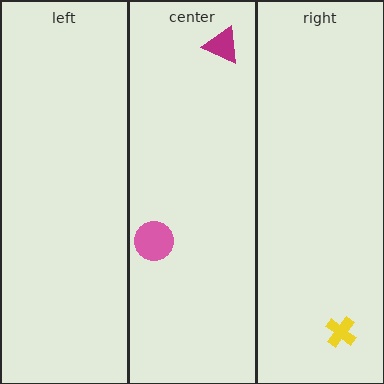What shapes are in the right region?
The yellow cross.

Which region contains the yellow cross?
The right region.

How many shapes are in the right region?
1.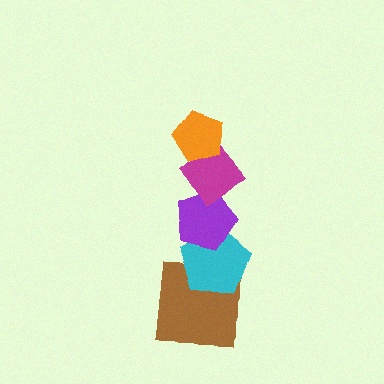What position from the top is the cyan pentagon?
The cyan pentagon is 4th from the top.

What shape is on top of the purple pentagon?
The magenta diamond is on top of the purple pentagon.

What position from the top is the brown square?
The brown square is 5th from the top.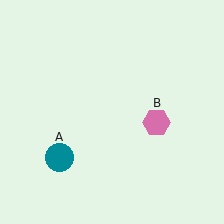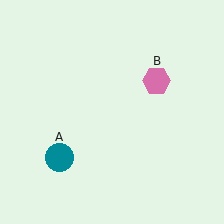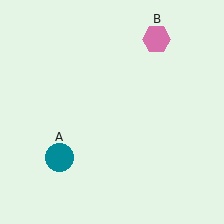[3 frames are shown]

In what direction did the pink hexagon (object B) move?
The pink hexagon (object B) moved up.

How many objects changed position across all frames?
1 object changed position: pink hexagon (object B).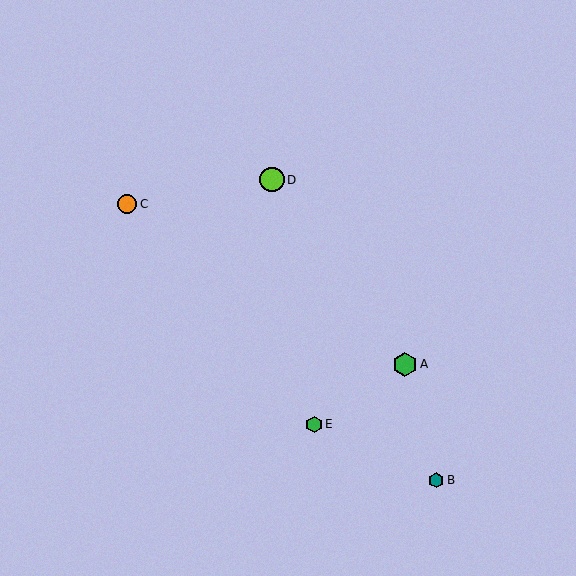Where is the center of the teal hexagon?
The center of the teal hexagon is at (436, 480).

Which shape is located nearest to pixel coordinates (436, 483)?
The teal hexagon (labeled B) at (436, 480) is nearest to that location.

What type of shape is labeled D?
Shape D is a lime circle.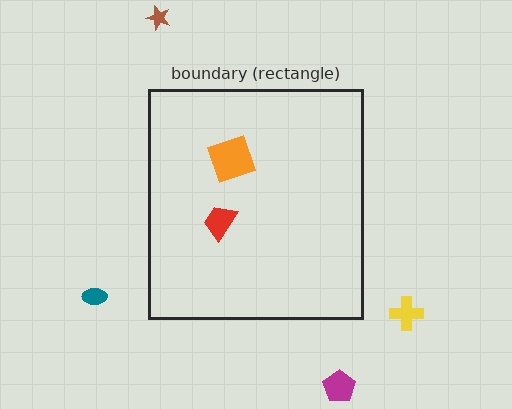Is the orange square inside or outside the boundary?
Inside.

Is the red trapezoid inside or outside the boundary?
Inside.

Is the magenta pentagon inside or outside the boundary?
Outside.